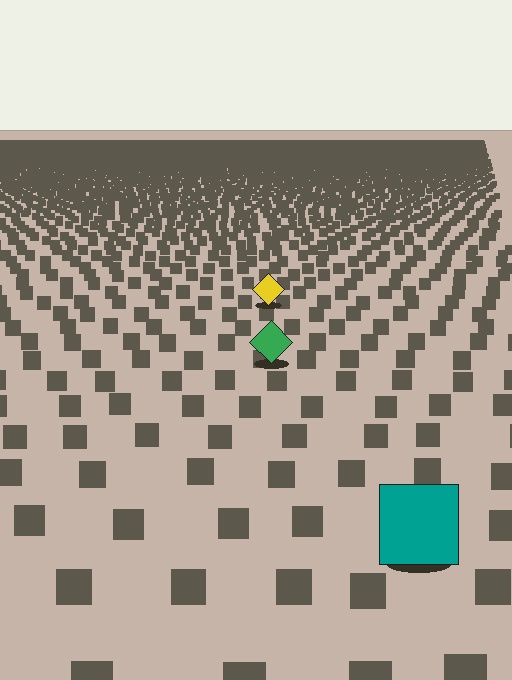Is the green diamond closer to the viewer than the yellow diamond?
Yes. The green diamond is closer — you can tell from the texture gradient: the ground texture is coarser near it.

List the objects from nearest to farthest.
From nearest to farthest: the teal square, the green diamond, the yellow diamond.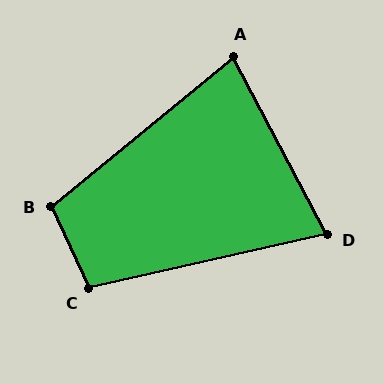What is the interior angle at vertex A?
Approximately 78 degrees (acute).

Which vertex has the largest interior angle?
B, at approximately 105 degrees.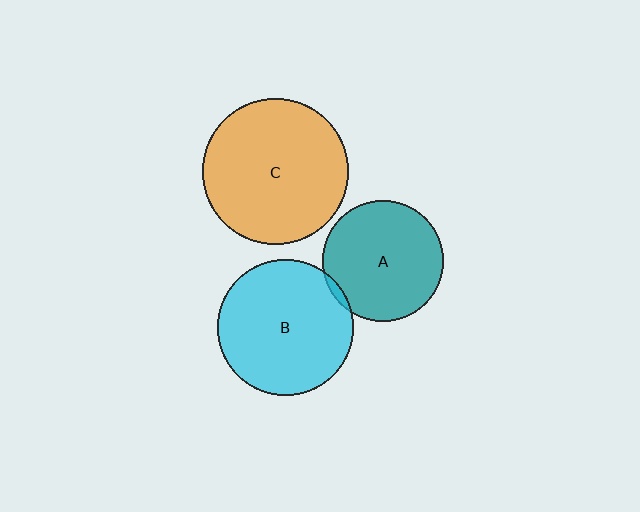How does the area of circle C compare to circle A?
Approximately 1.5 times.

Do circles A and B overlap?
Yes.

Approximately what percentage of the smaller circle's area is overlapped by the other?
Approximately 5%.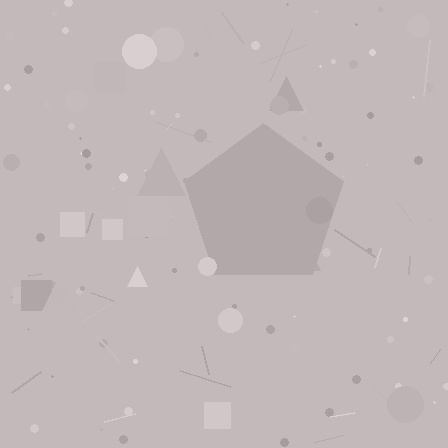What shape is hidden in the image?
A pentagon is hidden in the image.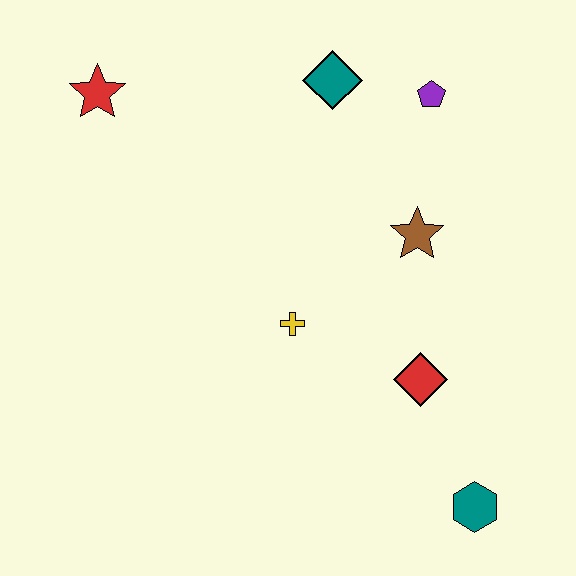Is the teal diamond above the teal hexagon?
Yes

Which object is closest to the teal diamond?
The purple pentagon is closest to the teal diamond.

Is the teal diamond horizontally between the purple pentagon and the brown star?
No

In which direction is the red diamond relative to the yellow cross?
The red diamond is to the right of the yellow cross.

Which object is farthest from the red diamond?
The red star is farthest from the red diamond.